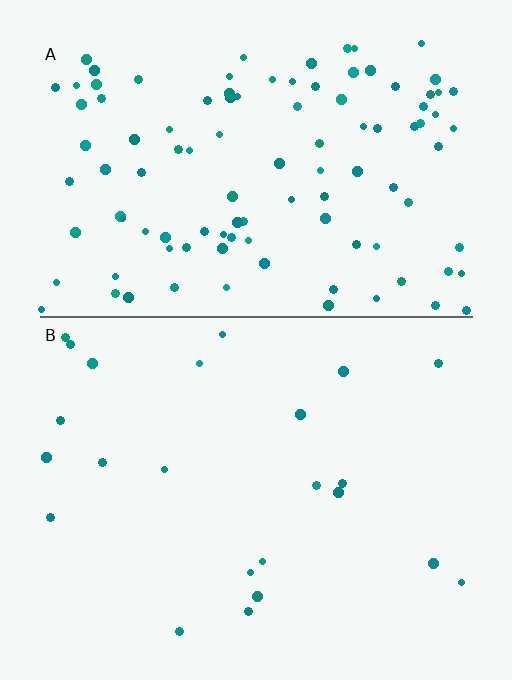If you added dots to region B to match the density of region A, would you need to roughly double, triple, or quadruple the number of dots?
Approximately quadruple.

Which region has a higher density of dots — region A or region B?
A (the top).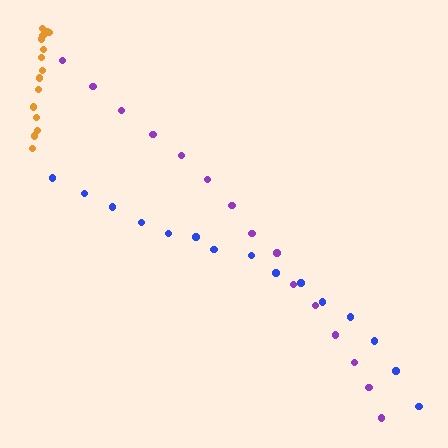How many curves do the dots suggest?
There are 3 distinct paths.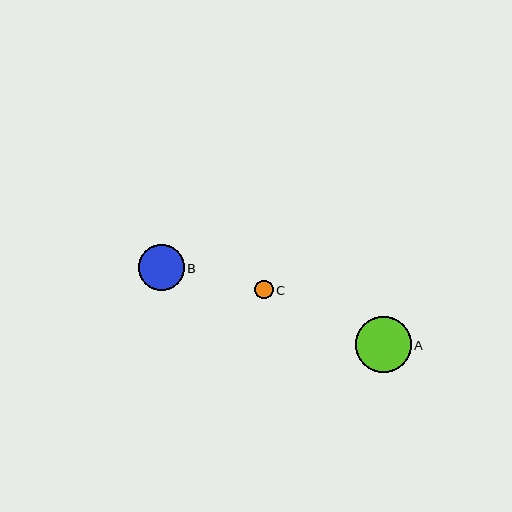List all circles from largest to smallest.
From largest to smallest: A, B, C.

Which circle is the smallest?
Circle C is the smallest with a size of approximately 18 pixels.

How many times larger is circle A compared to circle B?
Circle A is approximately 1.2 times the size of circle B.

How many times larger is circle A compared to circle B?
Circle A is approximately 1.2 times the size of circle B.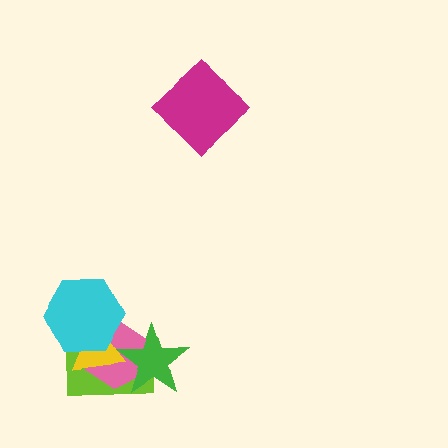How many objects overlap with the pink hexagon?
4 objects overlap with the pink hexagon.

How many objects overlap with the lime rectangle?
4 objects overlap with the lime rectangle.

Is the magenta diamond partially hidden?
No, no other shape covers it.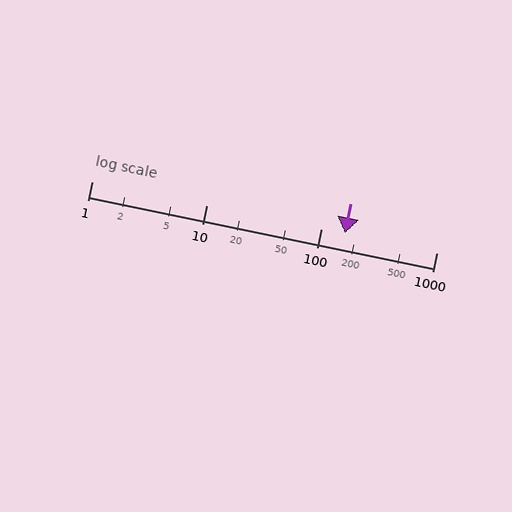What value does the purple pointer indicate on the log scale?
The pointer indicates approximately 160.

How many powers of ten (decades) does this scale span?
The scale spans 3 decades, from 1 to 1000.